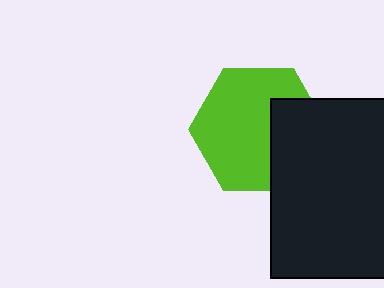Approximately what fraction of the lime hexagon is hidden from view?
Roughly 32% of the lime hexagon is hidden behind the black rectangle.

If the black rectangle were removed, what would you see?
You would see the complete lime hexagon.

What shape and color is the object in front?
The object in front is a black rectangle.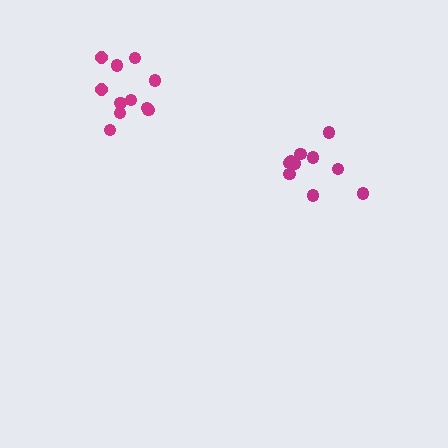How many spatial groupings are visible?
There are 2 spatial groupings.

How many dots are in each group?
Group 1: 11 dots, Group 2: 10 dots (21 total).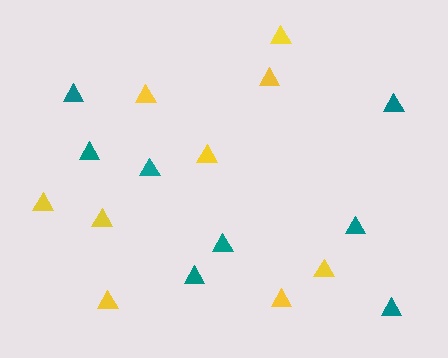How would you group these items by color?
There are 2 groups: one group of yellow triangles (9) and one group of teal triangles (8).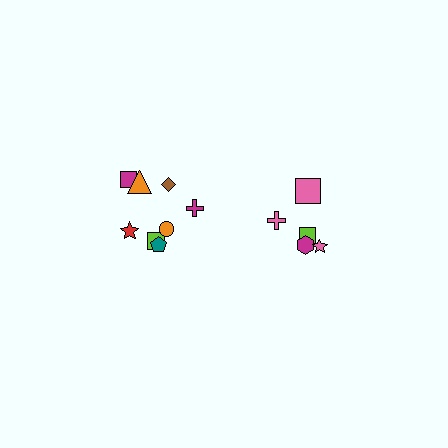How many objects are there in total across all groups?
There are 13 objects.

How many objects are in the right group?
There are 5 objects.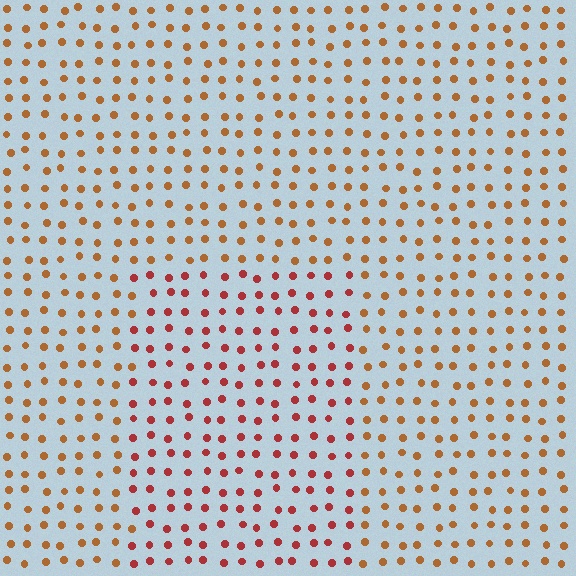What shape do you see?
I see a rectangle.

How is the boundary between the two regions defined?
The boundary is defined purely by a slight shift in hue (about 31 degrees). Spacing, size, and orientation are identical on both sides.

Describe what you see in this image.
The image is filled with small brown elements in a uniform arrangement. A rectangle-shaped region is visible where the elements are tinted to a slightly different hue, forming a subtle color boundary.